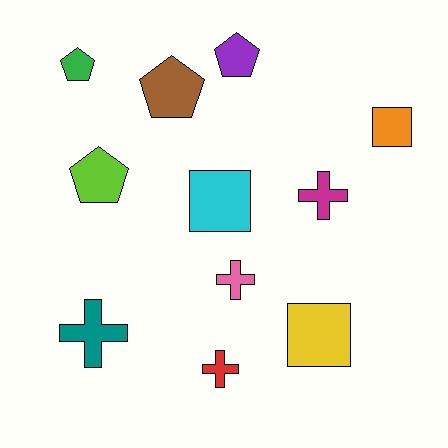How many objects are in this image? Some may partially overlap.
There are 11 objects.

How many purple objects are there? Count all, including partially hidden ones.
There is 1 purple object.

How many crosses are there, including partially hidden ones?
There are 4 crosses.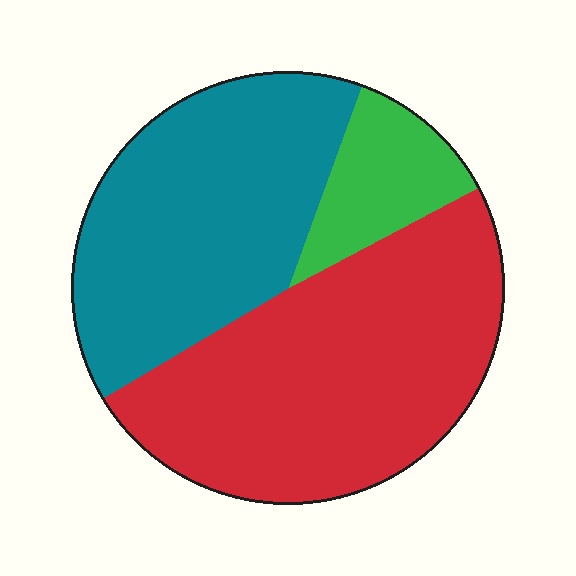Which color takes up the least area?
Green, at roughly 10%.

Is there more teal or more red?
Red.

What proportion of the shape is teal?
Teal takes up between a third and a half of the shape.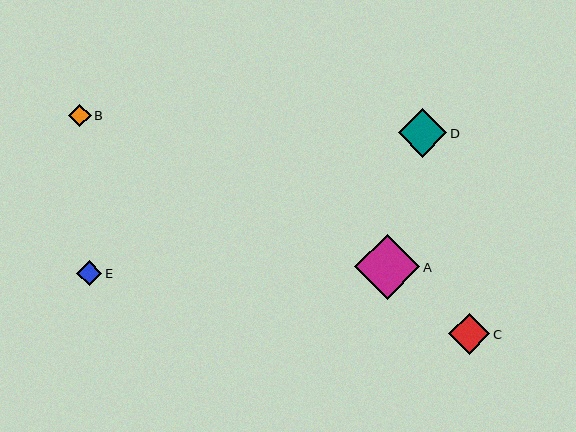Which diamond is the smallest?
Diamond B is the smallest with a size of approximately 23 pixels.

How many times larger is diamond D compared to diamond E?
Diamond D is approximately 1.9 times the size of diamond E.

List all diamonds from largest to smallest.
From largest to smallest: A, D, C, E, B.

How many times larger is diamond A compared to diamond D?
Diamond A is approximately 1.3 times the size of diamond D.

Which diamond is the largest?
Diamond A is the largest with a size of approximately 65 pixels.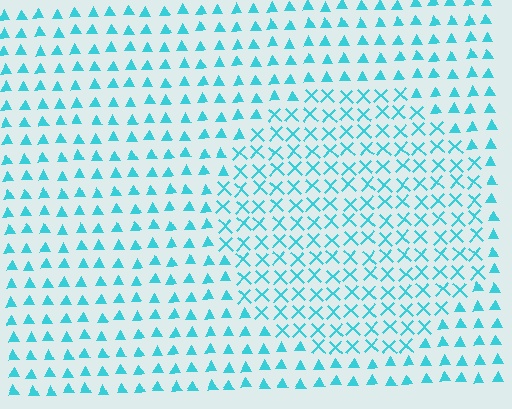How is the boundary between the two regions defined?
The boundary is defined by a change in element shape: X marks inside vs. triangles outside. All elements share the same color and spacing.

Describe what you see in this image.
The image is filled with small cyan elements arranged in a uniform grid. A circle-shaped region contains X marks, while the surrounding area contains triangles. The boundary is defined purely by the change in element shape.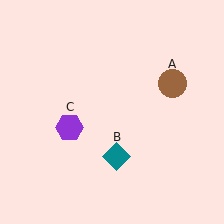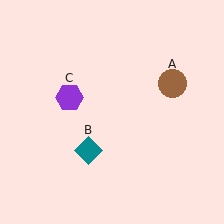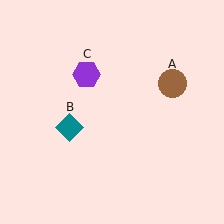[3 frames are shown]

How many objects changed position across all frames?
2 objects changed position: teal diamond (object B), purple hexagon (object C).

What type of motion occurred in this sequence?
The teal diamond (object B), purple hexagon (object C) rotated clockwise around the center of the scene.